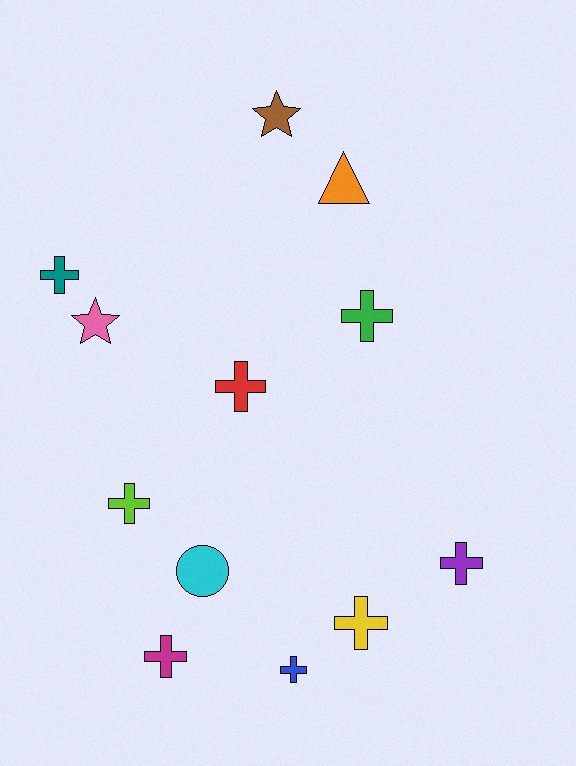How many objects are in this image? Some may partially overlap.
There are 12 objects.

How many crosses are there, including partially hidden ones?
There are 8 crosses.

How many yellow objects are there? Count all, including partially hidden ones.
There is 1 yellow object.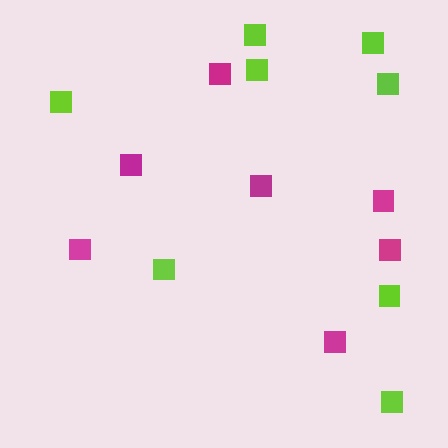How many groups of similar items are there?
There are 2 groups: one group of magenta squares (7) and one group of lime squares (8).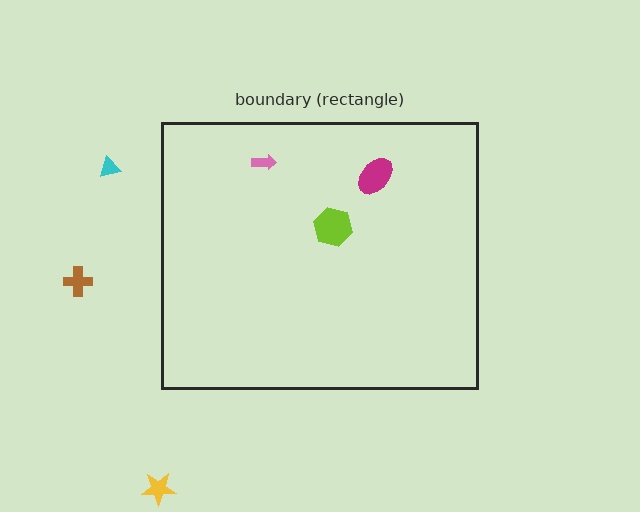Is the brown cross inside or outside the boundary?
Outside.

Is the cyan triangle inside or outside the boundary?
Outside.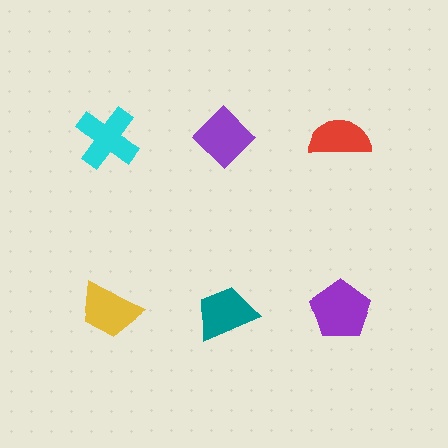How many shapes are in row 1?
3 shapes.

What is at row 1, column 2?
A purple diamond.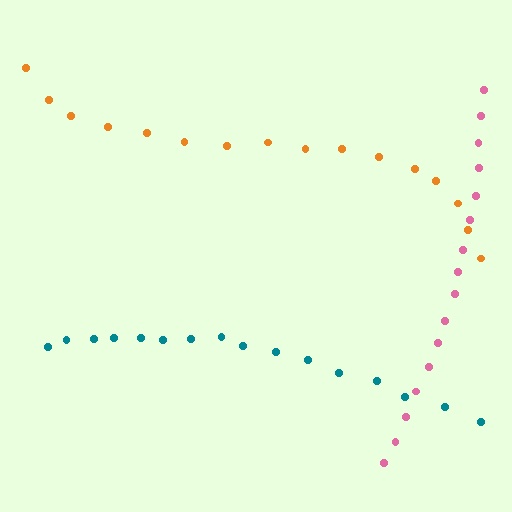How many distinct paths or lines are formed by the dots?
There are 3 distinct paths.